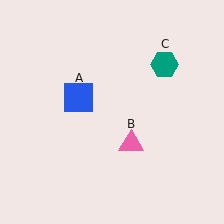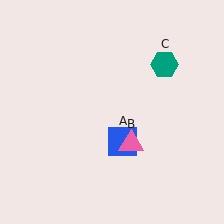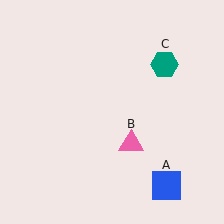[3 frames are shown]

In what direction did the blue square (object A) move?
The blue square (object A) moved down and to the right.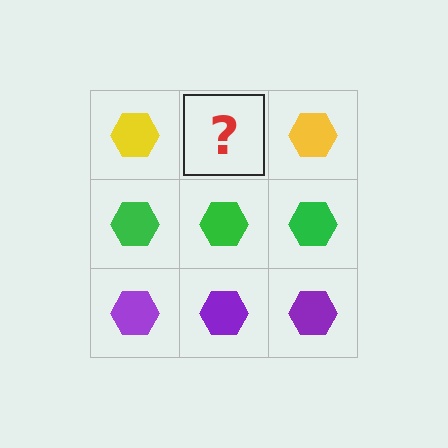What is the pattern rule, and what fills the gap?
The rule is that each row has a consistent color. The gap should be filled with a yellow hexagon.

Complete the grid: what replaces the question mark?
The question mark should be replaced with a yellow hexagon.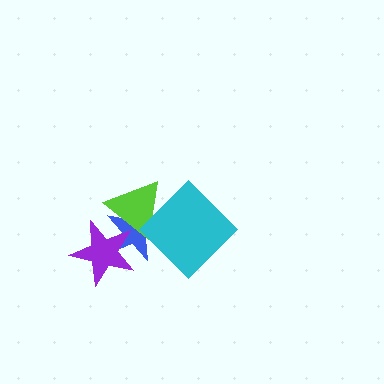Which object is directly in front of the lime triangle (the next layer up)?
The purple star is directly in front of the lime triangle.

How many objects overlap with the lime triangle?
3 objects overlap with the lime triangle.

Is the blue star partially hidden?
Yes, it is partially covered by another shape.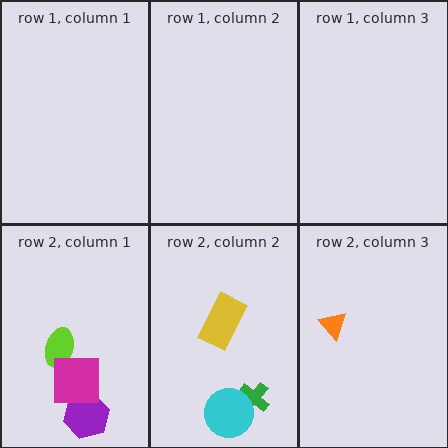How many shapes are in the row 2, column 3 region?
1.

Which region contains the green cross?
The row 2, column 2 region.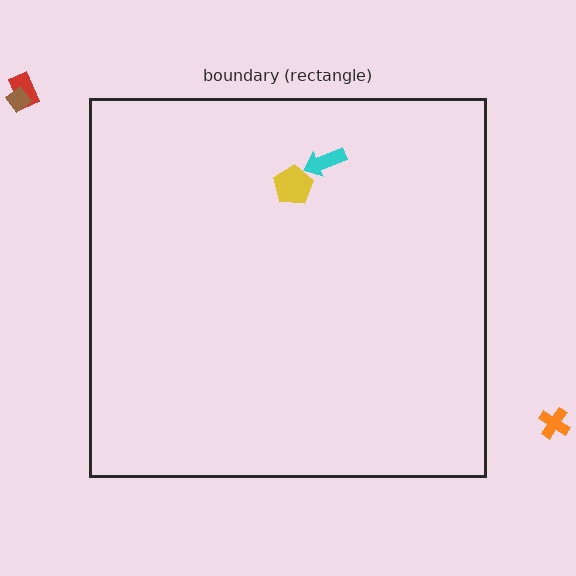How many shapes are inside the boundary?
2 inside, 3 outside.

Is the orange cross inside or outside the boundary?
Outside.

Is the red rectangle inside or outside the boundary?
Outside.